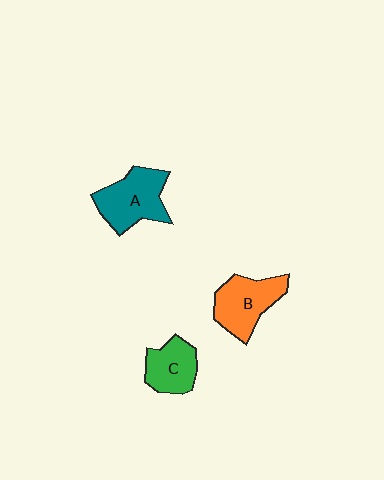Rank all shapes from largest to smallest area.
From largest to smallest: A (teal), B (orange), C (green).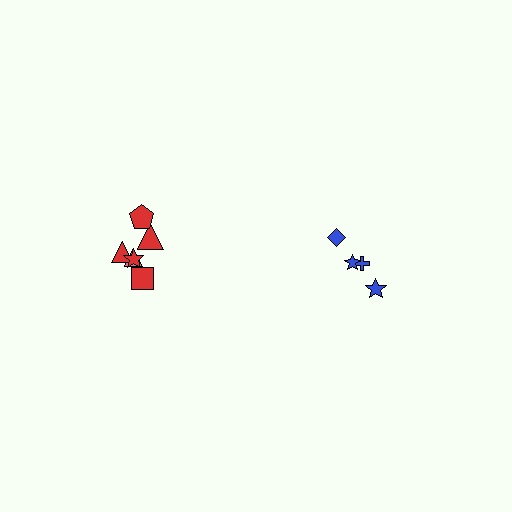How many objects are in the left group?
There are 6 objects.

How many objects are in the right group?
There are 4 objects.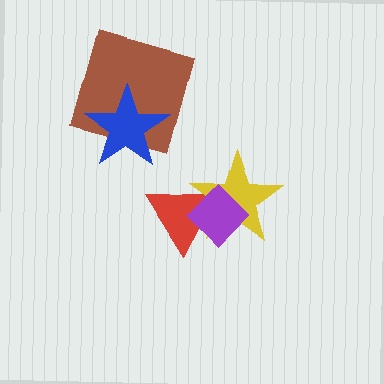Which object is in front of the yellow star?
The purple diamond is in front of the yellow star.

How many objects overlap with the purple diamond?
2 objects overlap with the purple diamond.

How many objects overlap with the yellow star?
2 objects overlap with the yellow star.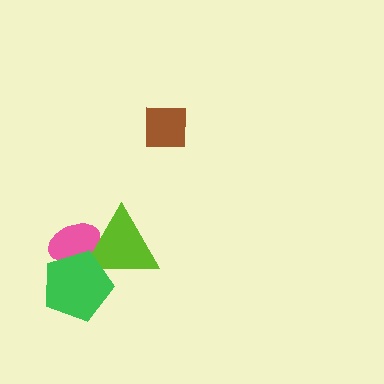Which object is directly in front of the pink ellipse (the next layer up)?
The lime triangle is directly in front of the pink ellipse.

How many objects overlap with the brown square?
0 objects overlap with the brown square.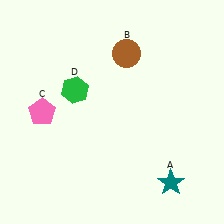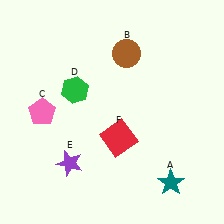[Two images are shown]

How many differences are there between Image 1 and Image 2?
There are 2 differences between the two images.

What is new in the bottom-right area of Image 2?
A red square (F) was added in the bottom-right area of Image 2.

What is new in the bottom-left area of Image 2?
A purple star (E) was added in the bottom-left area of Image 2.